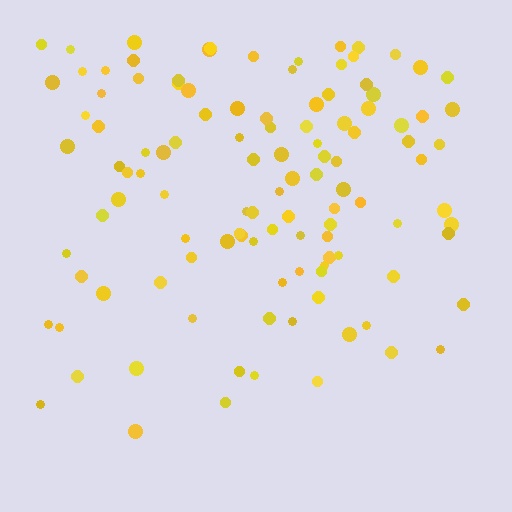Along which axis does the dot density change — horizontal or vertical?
Vertical.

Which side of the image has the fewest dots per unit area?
The bottom.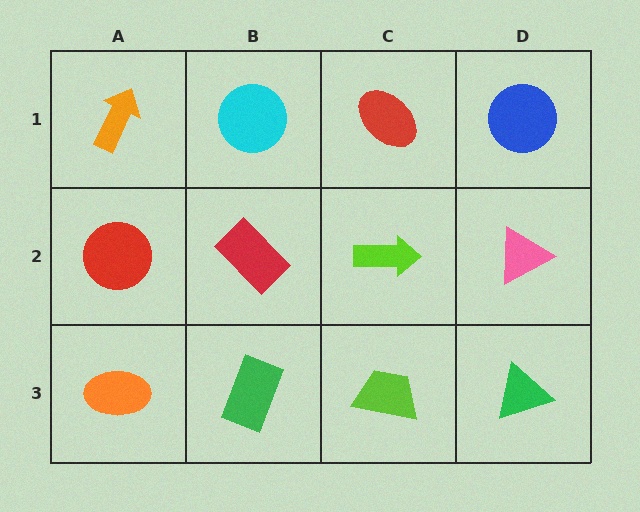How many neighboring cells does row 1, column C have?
3.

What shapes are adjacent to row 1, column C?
A lime arrow (row 2, column C), a cyan circle (row 1, column B), a blue circle (row 1, column D).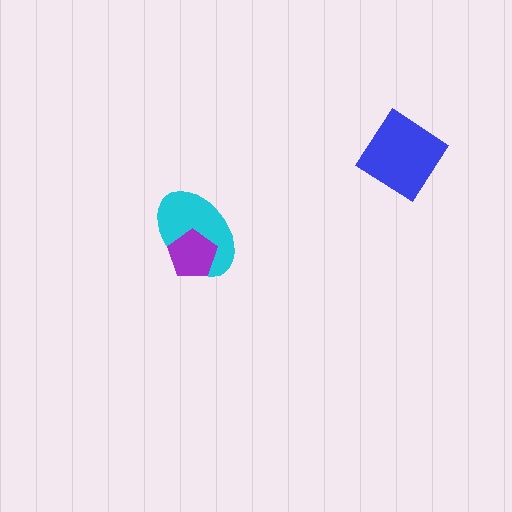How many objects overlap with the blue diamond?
0 objects overlap with the blue diamond.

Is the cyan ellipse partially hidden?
Yes, it is partially covered by another shape.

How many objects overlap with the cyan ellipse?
1 object overlaps with the cyan ellipse.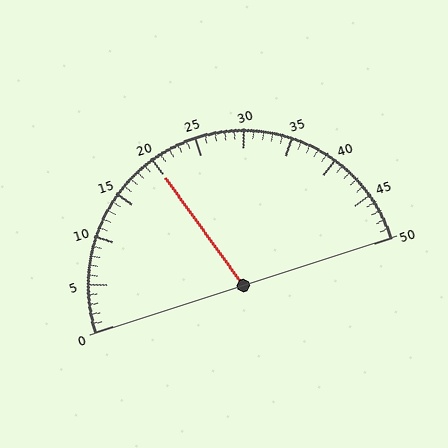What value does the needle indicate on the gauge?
The needle indicates approximately 20.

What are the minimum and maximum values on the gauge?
The gauge ranges from 0 to 50.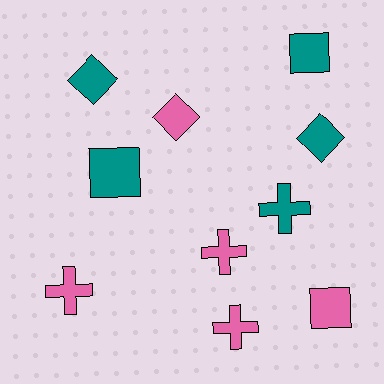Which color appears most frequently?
Pink, with 5 objects.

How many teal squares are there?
There are 2 teal squares.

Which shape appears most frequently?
Cross, with 4 objects.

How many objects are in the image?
There are 10 objects.